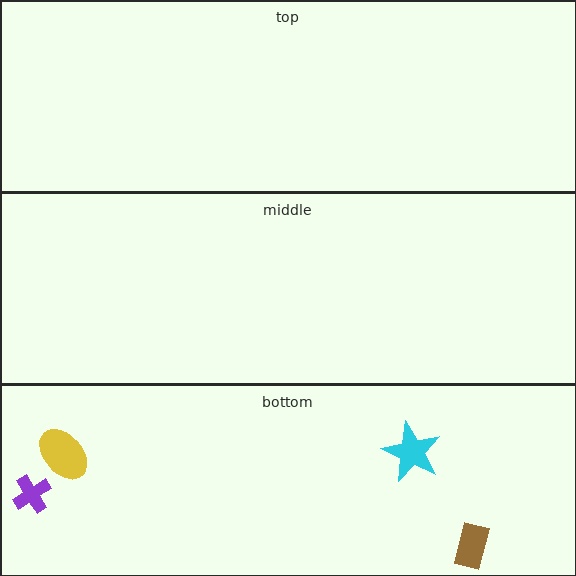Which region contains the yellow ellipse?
The bottom region.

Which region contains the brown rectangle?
The bottom region.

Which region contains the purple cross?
The bottom region.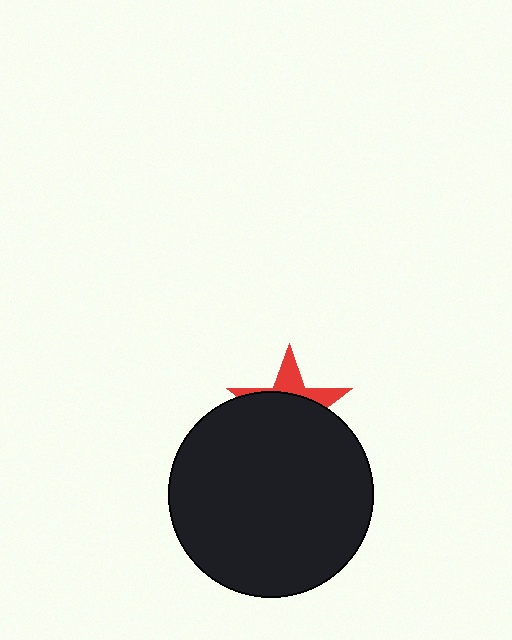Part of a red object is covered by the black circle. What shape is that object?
It is a star.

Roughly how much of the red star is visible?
A small part of it is visible (roughly 33%).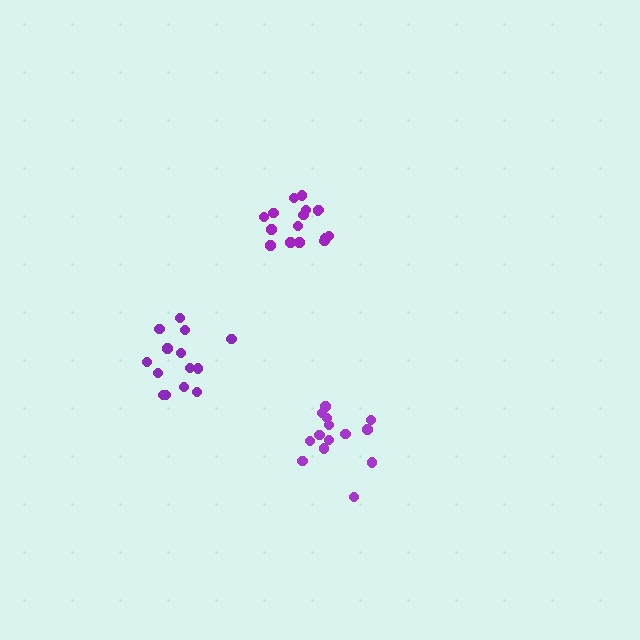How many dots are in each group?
Group 1: 16 dots, Group 2: 14 dots, Group 3: 14 dots (44 total).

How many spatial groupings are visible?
There are 3 spatial groupings.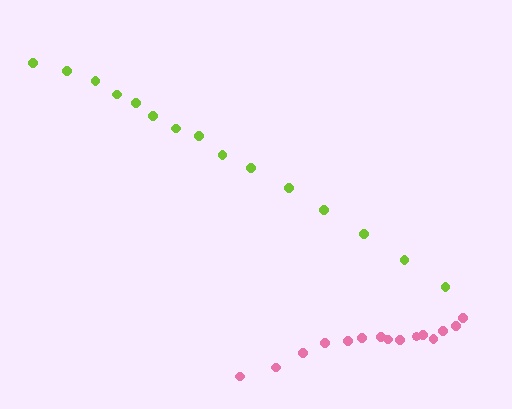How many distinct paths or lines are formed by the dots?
There are 2 distinct paths.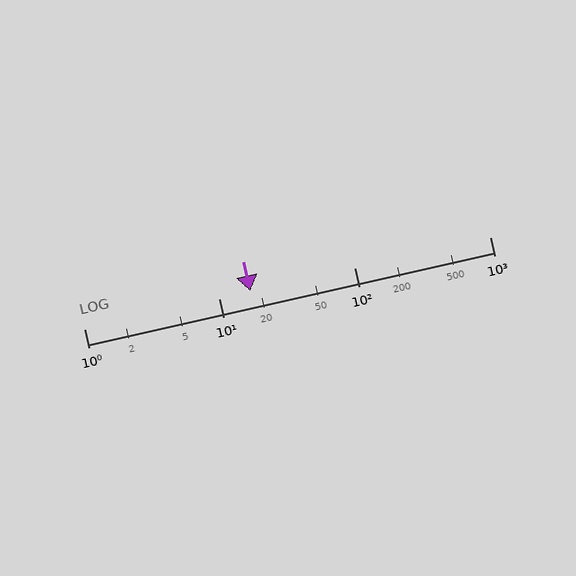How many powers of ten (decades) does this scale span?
The scale spans 3 decades, from 1 to 1000.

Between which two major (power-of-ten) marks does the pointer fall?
The pointer is between 10 and 100.